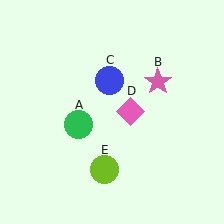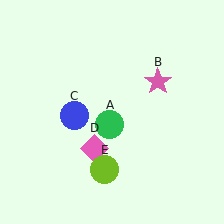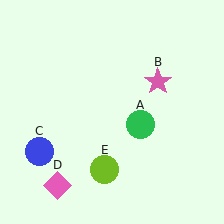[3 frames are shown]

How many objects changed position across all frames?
3 objects changed position: green circle (object A), blue circle (object C), pink diamond (object D).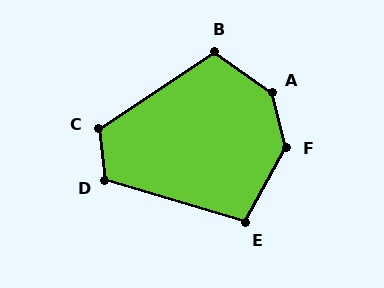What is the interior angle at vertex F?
Approximately 136 degrees (obtuse).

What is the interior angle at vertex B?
Approximately 111 degrees (obtuse).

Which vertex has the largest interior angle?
A, at approximately 141 degrees.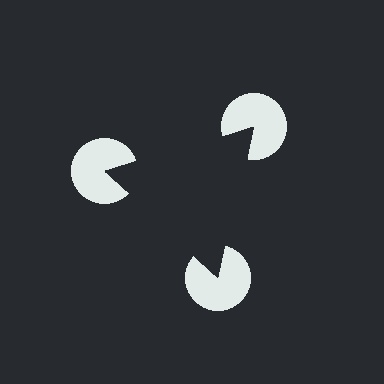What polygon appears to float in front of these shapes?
An illusory triangle — its edges are inferred from the aligned wedge cuts in the pac-man discs, not physically drawn.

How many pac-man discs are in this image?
There are 3 — one at each vertex of the illusory triangle.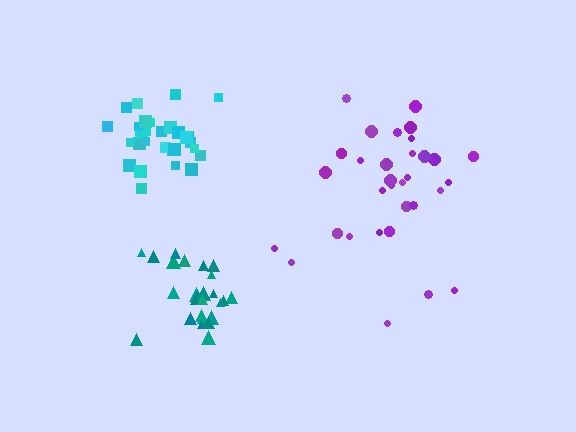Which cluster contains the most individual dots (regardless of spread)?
Purple (32).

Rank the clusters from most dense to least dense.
cyan, teal, purple.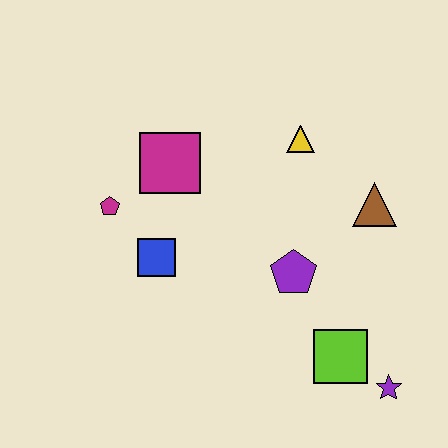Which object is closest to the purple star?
The lime square is closest to the purple star.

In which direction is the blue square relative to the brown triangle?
The blue square is to the left of the brown triangle.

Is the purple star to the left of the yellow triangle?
No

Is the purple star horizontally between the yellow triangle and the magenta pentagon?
No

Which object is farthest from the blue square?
The purple star is farthest from the blue square.